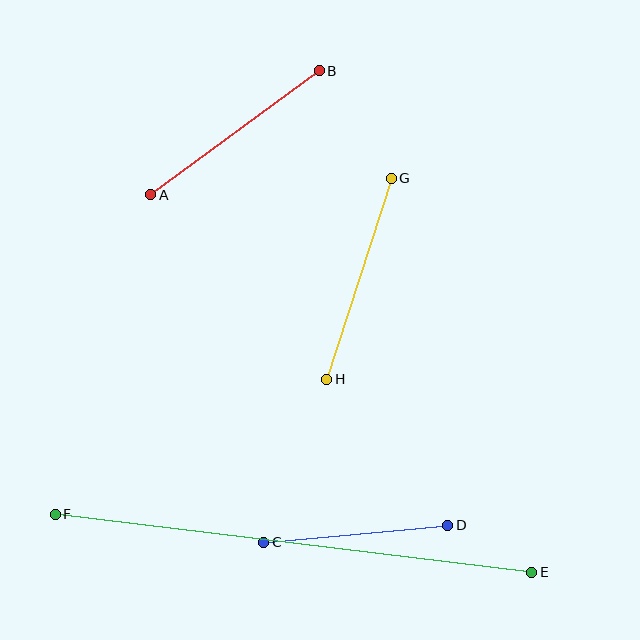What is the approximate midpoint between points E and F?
The midpoint is at approximately (293, 543) pixels.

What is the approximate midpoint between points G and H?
The midpoint is at approximately (359, 279) pixels.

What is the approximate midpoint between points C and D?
The midpoint is at approximately (356, 534) pixels.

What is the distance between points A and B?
The distance is approximately 209 pixels.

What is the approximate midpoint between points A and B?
The midpoint is at approximately (235, 133) pixels.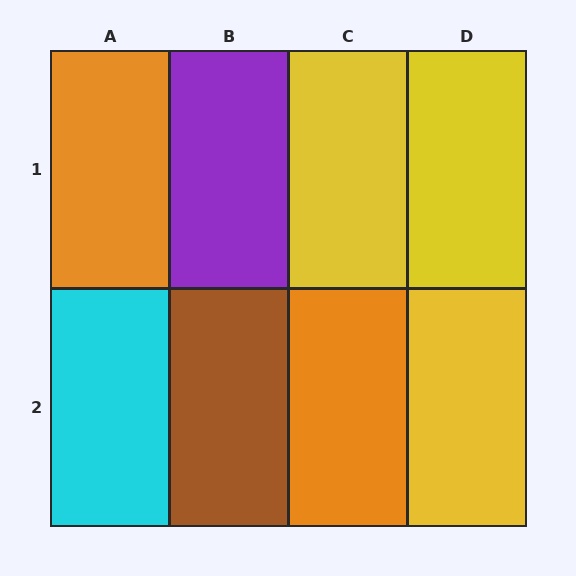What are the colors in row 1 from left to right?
Orange, purple, yellow, yellow.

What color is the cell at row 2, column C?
Orange.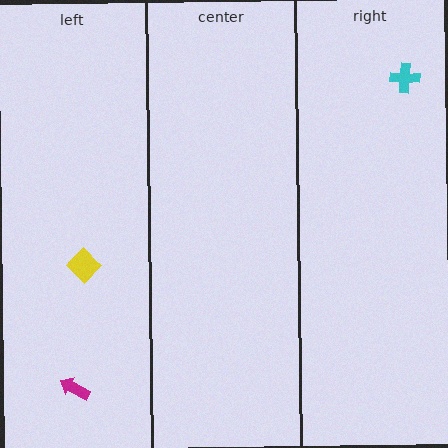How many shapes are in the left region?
2.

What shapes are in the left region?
The yellow diamond, the magenta arrow.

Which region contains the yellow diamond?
The left region.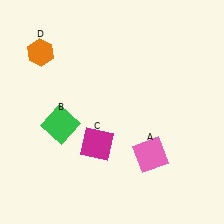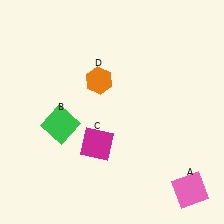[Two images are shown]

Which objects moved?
The objects that moved are: the pink square (A), the orange hexagon (D).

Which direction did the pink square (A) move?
The pink square (A) moved right.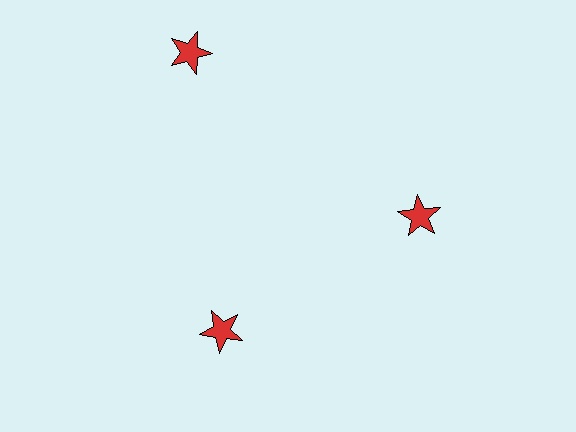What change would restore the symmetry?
The symmetry would be restored by moving it inward, back onto the ring so that all 3 stars sit at equal angles and equal distance from the center.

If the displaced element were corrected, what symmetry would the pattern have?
It would have 3-fold rotational symmetry — the pattern would map onto itself every 120 degrees.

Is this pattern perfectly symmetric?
No. The 3 red stars are arranged in a ring, but one element near the 11 o'clock position is pushed outward from the center, breaking the 3-fold rotational symmetry.